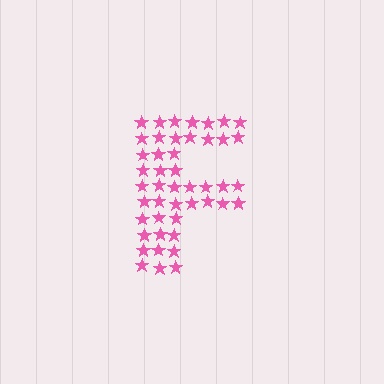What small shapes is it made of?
It is made of small stars.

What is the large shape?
The large shape is the letter F.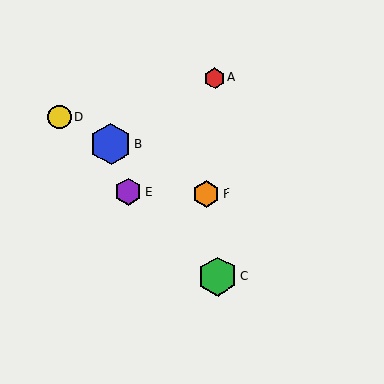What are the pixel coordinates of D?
Object D is at (59, 117).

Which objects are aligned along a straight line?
Objects B, D, F are aligned along a straight line.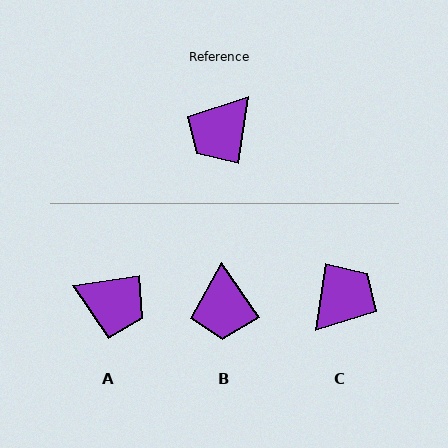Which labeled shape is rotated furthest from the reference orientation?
C, about 180 degrees away.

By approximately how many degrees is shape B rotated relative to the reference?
Approximately 44 degrees counter-clockwise.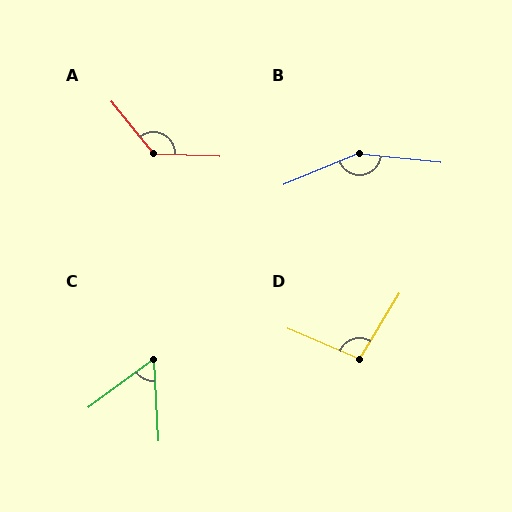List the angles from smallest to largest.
C (56°), D (99°), A (131°), B (152°).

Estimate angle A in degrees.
Approximately 131 degrees.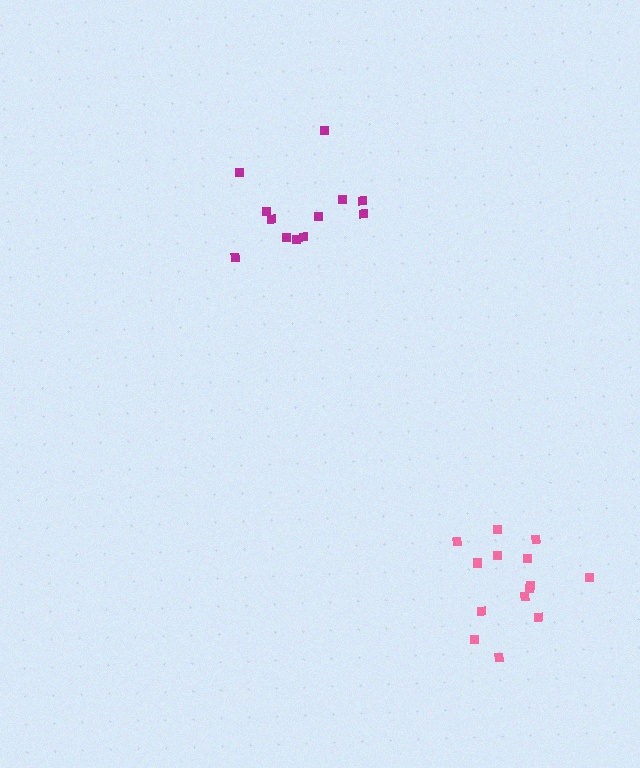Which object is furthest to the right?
The pink cluster is rightmost.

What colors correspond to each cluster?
The clusters are colored: pink, magenta.